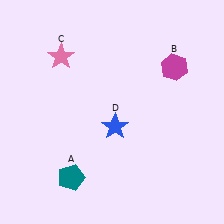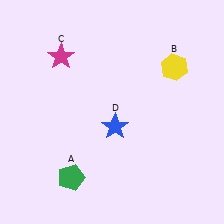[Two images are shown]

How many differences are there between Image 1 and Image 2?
There are 3 differences between the two images.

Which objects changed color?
A changed from teal to green. B changed from magenta to yellow. C changed from pink to magenta.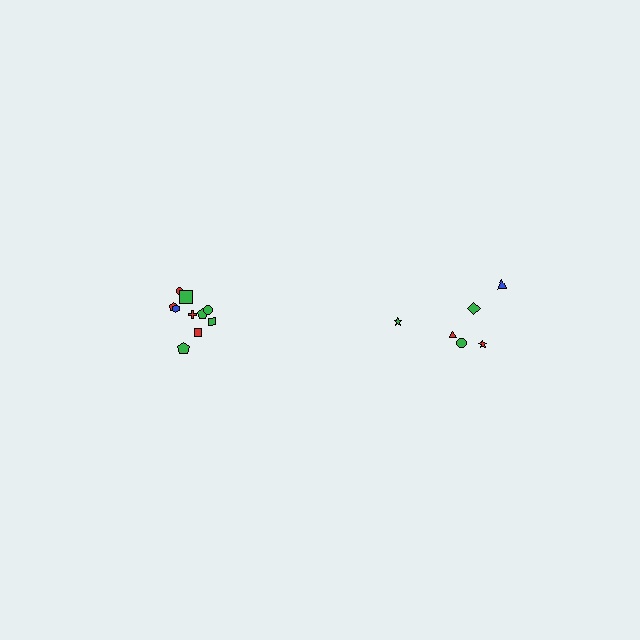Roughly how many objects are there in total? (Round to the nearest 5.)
Roughly 15 objects in total.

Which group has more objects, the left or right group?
The left group.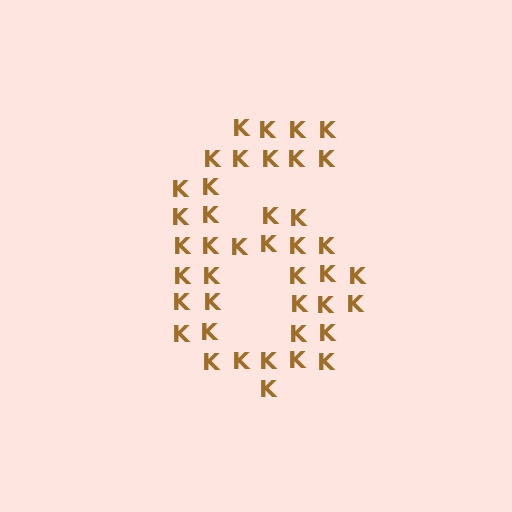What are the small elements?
The small elements are letter K's.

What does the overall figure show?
The overall figure shows the digit 6.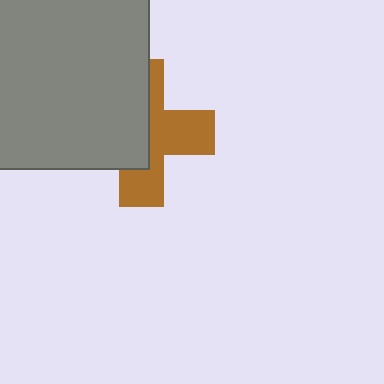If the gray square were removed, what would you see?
You would see the complete brown cross.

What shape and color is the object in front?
The object in front is a gray square.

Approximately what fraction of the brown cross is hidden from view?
Roughly 50% of the brown cross is hidden behind the gray square.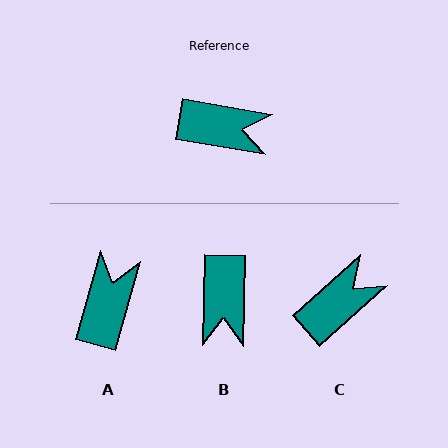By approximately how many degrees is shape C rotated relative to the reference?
Approximately 52 degrees counter-clockwise.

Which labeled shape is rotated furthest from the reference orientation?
A, about 84 degrees away.